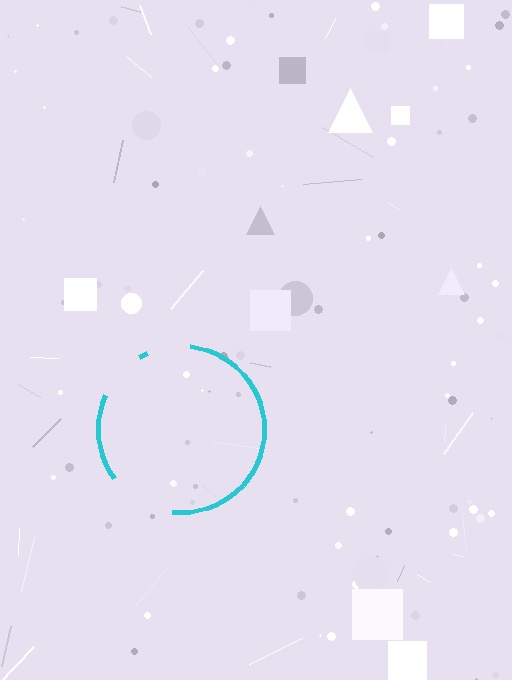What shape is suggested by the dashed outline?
The dashed outline suggests a circle.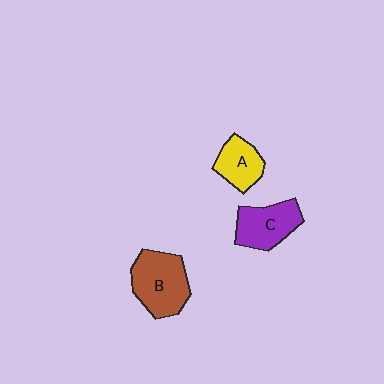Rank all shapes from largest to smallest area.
From largest to smallest: B (brown), C (purple), A (yellow).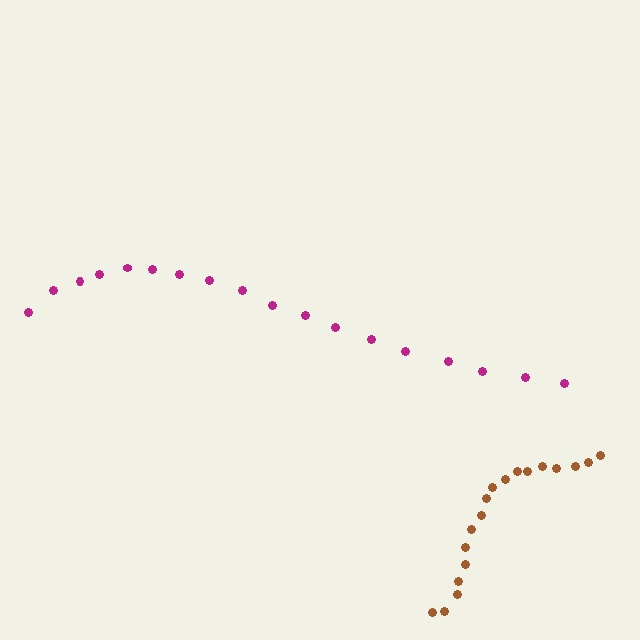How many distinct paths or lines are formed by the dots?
There are 2 distinct paths.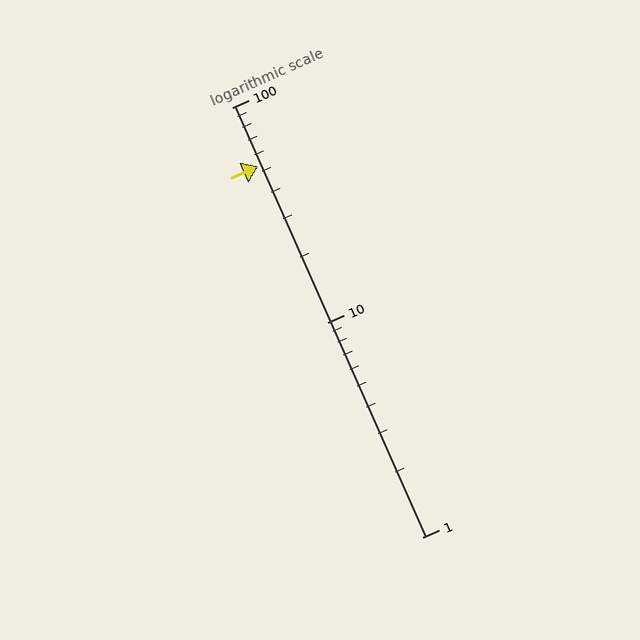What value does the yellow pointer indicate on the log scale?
The pointer indicates approximately 53.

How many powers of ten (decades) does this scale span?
The scale spans 2 decades, from 1 to 100.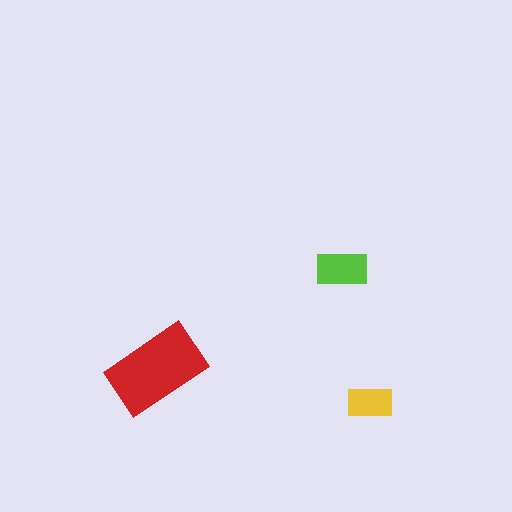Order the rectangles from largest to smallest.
the red one, the lime one, the yellow one.